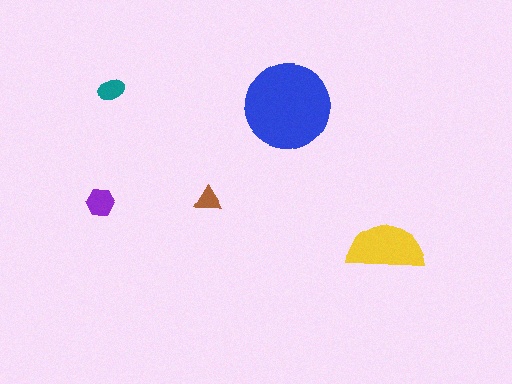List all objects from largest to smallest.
The blue circle, the yellow semicircle, the purple hexagon, the teal ellipse, the brown triangle.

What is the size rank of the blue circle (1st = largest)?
1st.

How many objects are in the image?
There are 5 objects in the image.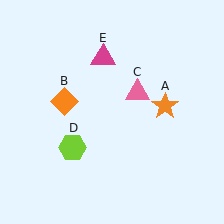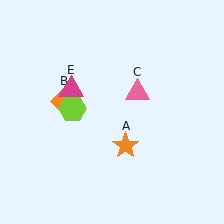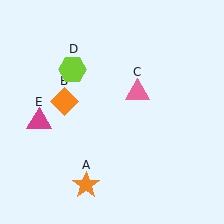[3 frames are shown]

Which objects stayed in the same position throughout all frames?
Orange diamond (object B) and pink triangle (object C) remained stationary.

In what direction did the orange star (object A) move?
The orange star (object A) moved down and to the left.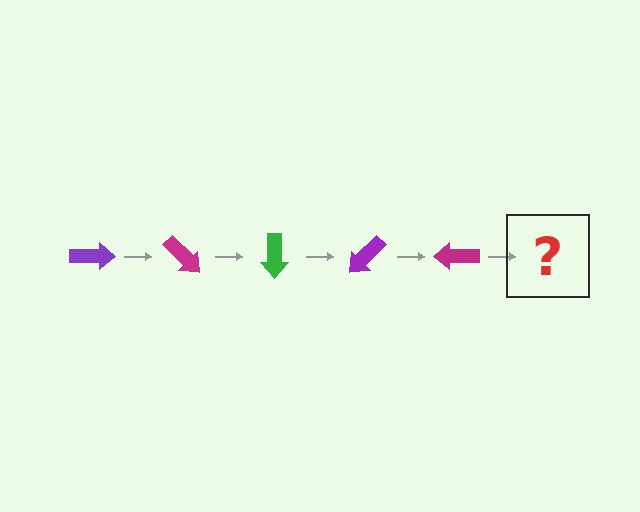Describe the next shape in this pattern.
It should be a green arrow, rotated 225 degrees from the start.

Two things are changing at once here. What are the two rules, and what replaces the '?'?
The two rules are that it rotates 45 degrees each step and the color cycles through purple, magenta, and green. The '?' should be a green arrow, rotated 225 degrees from the start.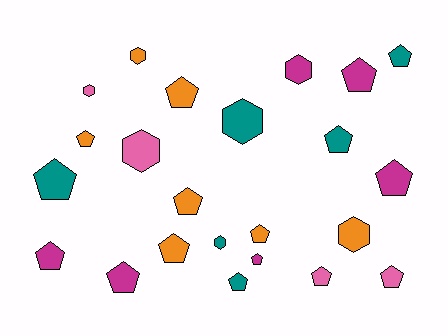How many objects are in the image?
There are 23 objects.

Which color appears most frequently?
Orange, with 7 objects.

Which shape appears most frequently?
Pentagon, with 16 objects.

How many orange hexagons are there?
There are 2 orange hexagons.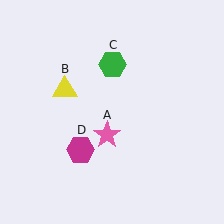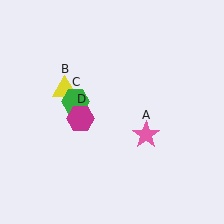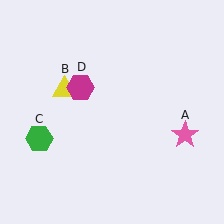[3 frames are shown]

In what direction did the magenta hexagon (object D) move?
The magenta hexagon (object D) moved up.